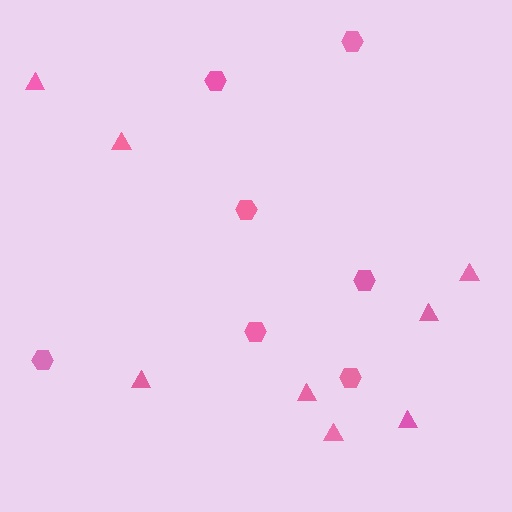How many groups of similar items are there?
There are 2 groups: one group of triangles (8) and one group of hexagons (7).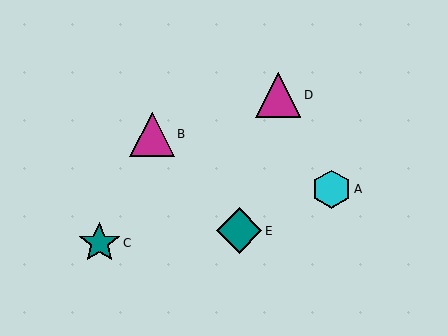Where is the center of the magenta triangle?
The center of the magenta triangle is at (278, 95).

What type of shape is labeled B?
Shape B is a magenta triangle.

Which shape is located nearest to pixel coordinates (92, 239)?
The teal star (labeled C) at (99, 243) is nearest to that location.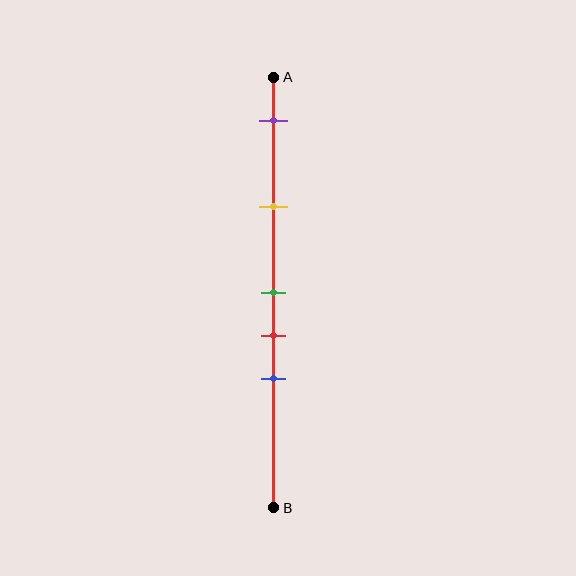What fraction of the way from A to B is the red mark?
The red mark is approximately 60% (0.6) of the way from A to B.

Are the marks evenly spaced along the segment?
No, the marks are not evenly spaced.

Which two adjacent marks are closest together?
The green and red marks are the closest adjacent pair.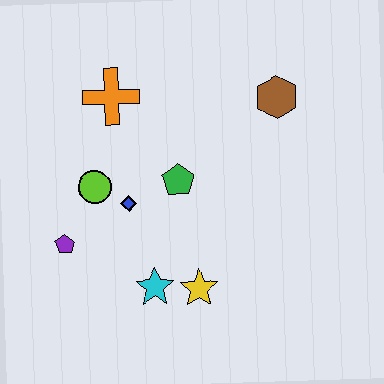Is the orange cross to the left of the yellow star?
Yes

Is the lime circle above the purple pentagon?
Yes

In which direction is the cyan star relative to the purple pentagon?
The cyan star is to the right of the purple pentagon.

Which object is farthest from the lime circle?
The brown hexagon is farthest from the lime circle.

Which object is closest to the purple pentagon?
The lime circle is closest to the purple pentagon.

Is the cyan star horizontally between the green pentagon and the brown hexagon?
No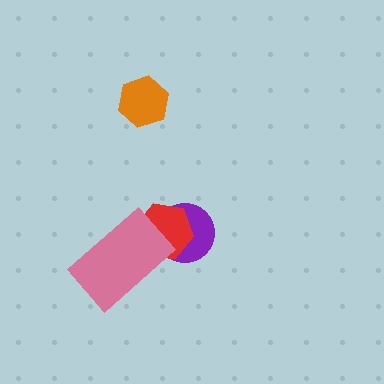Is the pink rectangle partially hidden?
No, no other shape covers it.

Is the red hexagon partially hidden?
Yes, it is partially covered by another shape.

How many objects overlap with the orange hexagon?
0 objects overlap with the orange hexagon.